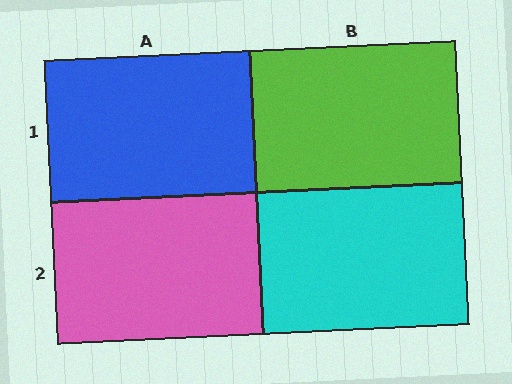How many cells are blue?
1 cell is blue.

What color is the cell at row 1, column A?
Blue.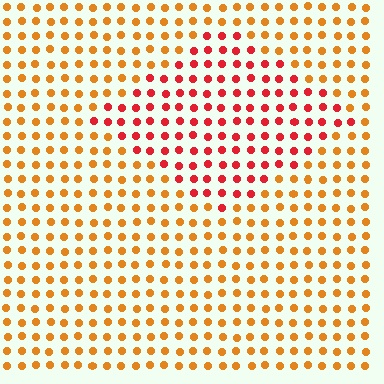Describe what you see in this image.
The image is filled with small orange elements in a uniform arrangement. A diamond-shaped region is visible where the elements are tinted to a slightly different hue, forming a subtle color boundary.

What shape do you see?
I see a diamond.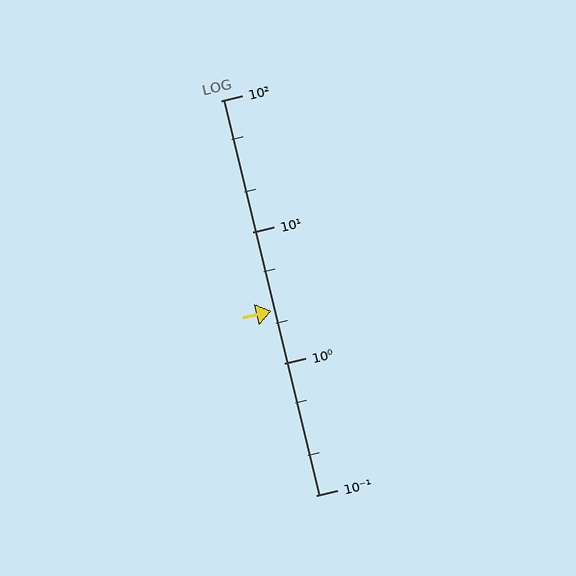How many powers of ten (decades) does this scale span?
The scale spans 3 decades, from 0.1 to 100.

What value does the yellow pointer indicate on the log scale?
The pointer indicates approximately 2.5.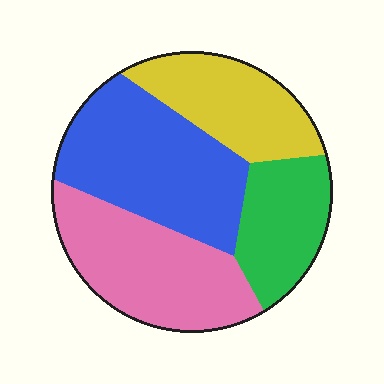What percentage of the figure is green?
Green takes up about one sixth (1/6) of the figure.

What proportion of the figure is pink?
Pink takes up about one quarter (1/4) of the figure.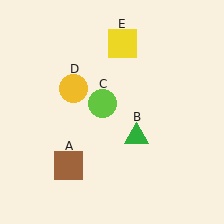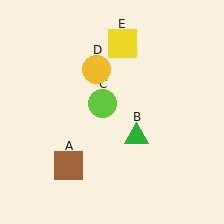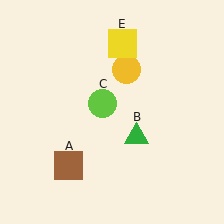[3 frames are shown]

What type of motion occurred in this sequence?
The yellow circle (object D) rotated clockwise around the center of the scene.